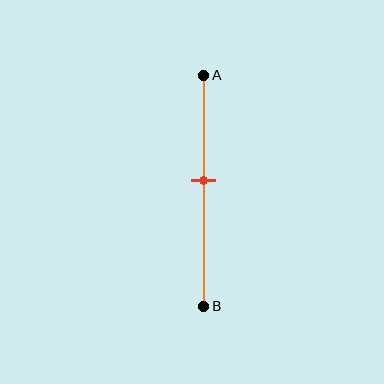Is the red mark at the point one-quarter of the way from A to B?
No, the mark is at about 45% from A, not at the 25% one-quarter point.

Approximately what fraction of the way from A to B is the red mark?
The red mark is approximately 45% of the way from A to B.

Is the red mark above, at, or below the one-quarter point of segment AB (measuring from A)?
The red mark is below the one-quarter point of segment AB.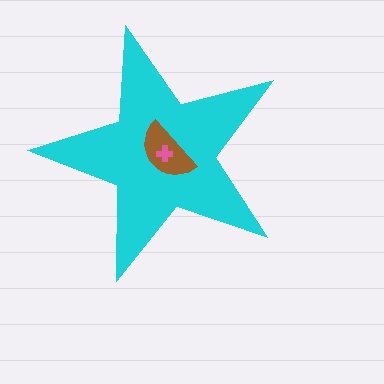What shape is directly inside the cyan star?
The brown semicircle.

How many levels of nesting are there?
3.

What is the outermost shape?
The cyan star.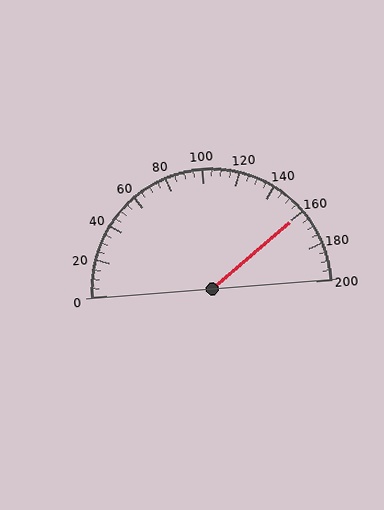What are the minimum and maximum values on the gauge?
The gauge ranges from 0 to 200.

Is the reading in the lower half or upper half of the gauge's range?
The reading is in the upper half of the range (0 to 200).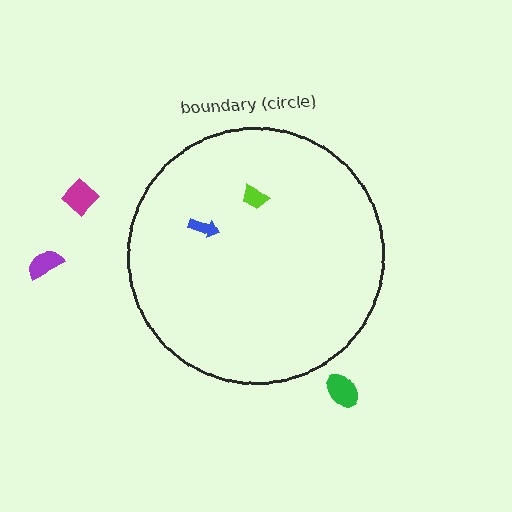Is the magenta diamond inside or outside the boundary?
Outside.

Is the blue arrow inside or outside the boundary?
Inside.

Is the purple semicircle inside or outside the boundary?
Outside.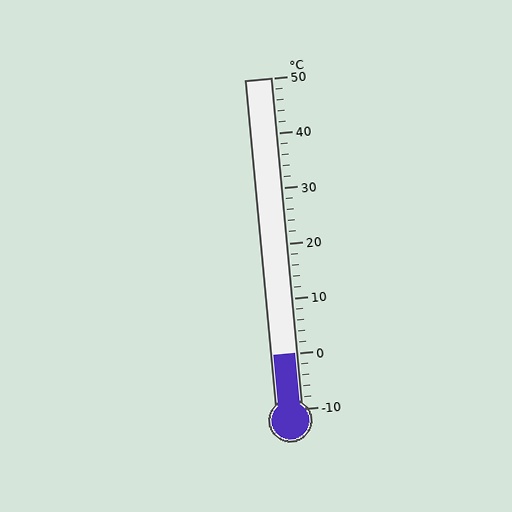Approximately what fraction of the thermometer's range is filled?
The thermometer is filled to approximately 15% of its range.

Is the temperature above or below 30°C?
The temperature is below 30°C.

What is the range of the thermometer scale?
The thermometer scale ranges from -10°C to 50°C.